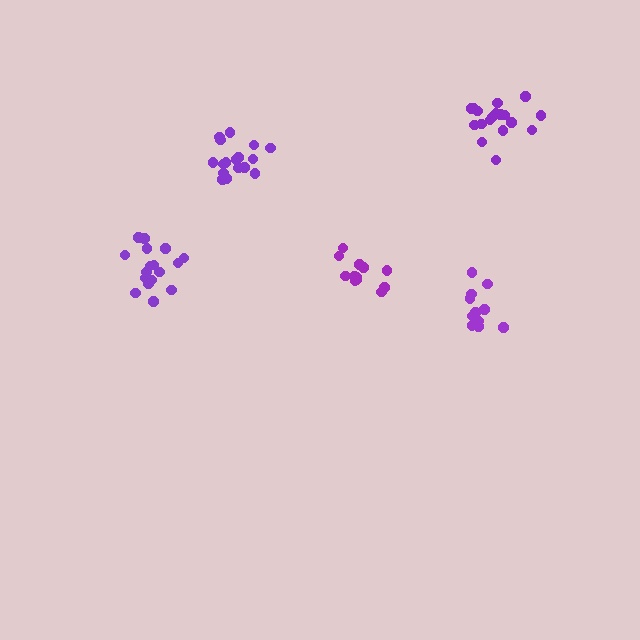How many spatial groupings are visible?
There are 5 spatial groupings.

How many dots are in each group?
Group 1: 13 dots, Group 2: 18 dots, Group 3: 12 dots, Group 4: 18 dots, Group 5: 17 dots (78 total).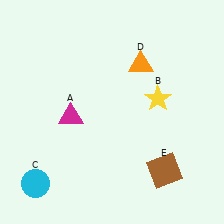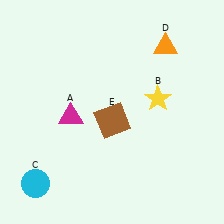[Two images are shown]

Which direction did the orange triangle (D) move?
The orange triangle (D) moved right.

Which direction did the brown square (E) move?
The brown square (E) moved left.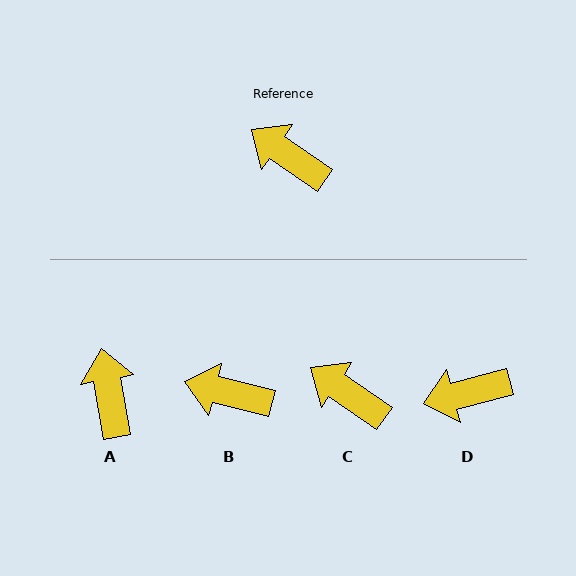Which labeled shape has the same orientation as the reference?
C.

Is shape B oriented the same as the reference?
No, it is off by about 21 degrees.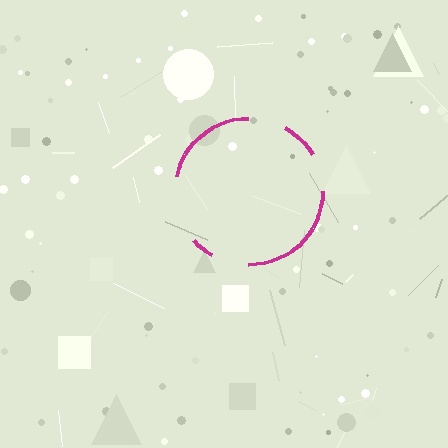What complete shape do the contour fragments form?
The contour fragments form a circle.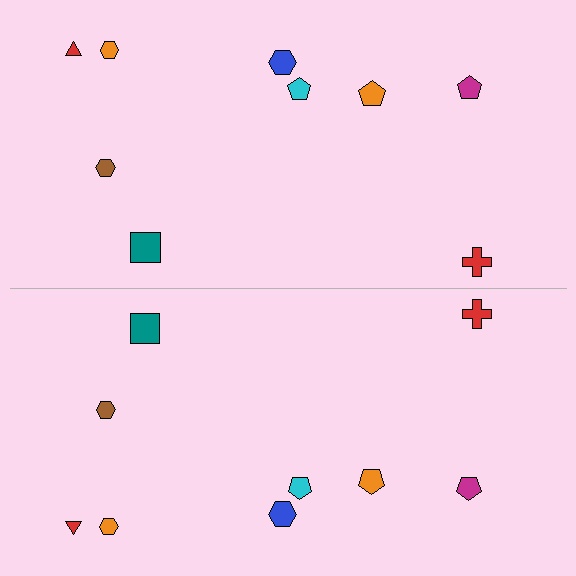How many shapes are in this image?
There are 18 shapes in this image.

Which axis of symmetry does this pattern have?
The pattern has a horizontal axis of symmetry running through the center of the image.